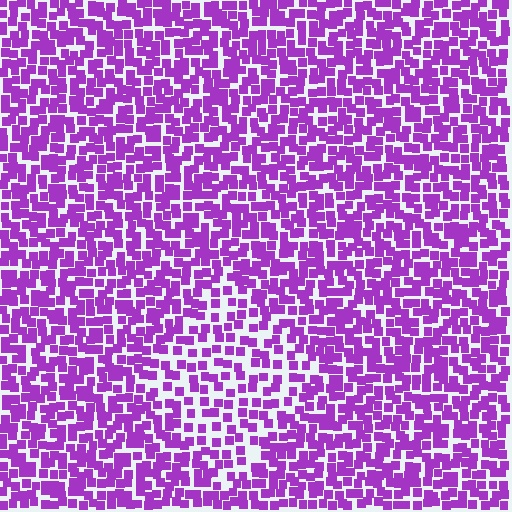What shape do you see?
I see a diamond.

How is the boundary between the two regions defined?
The boundary is defined by a change in element density (approximately 1.7x ratio). All elements are the same color, size, and shape.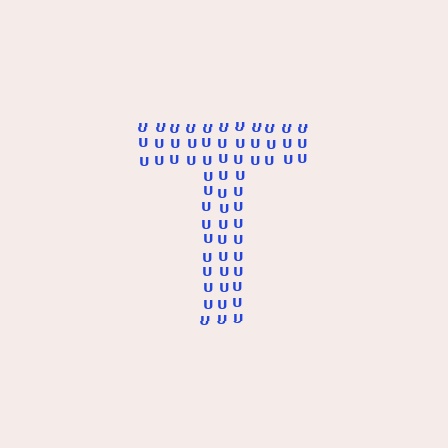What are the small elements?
The small elements are letter U's.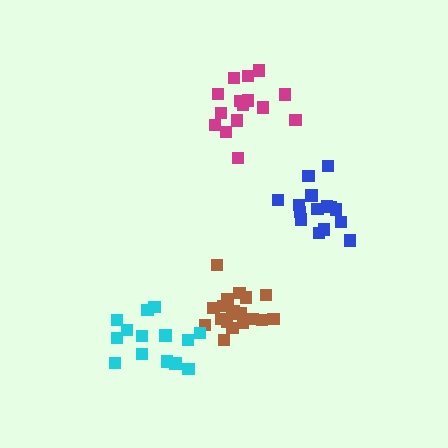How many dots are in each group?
Group 1: 15 dots, Group 2: 15 dots, Group 3: 20 dots, Group 4: 14 dots (64 total).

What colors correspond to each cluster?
The clusters are colored: magenta, blue, brown, cyan.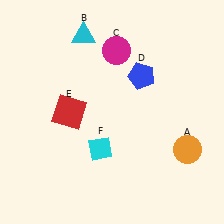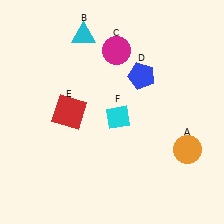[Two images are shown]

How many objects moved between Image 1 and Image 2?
1 object moved between the two images.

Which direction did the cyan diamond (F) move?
The cyan diamond (F) moved up.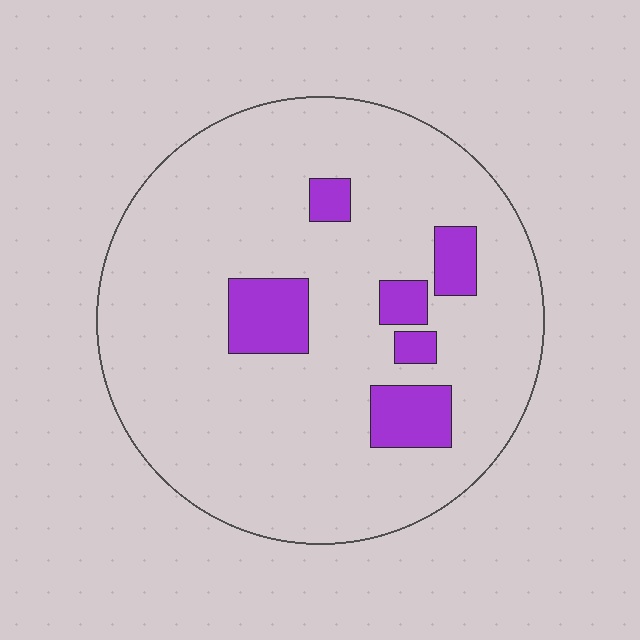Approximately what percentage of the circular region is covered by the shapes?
Approximately 15%.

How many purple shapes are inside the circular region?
6.